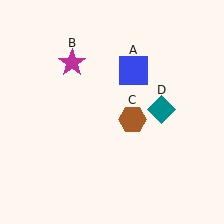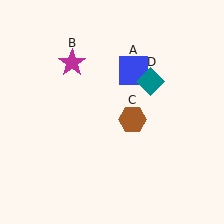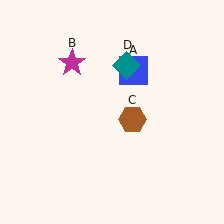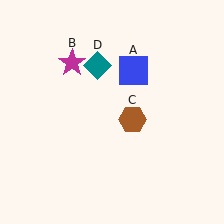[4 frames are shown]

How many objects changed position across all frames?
1 object changed position: teal diamond (object D).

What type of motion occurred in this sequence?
The teal diamond (object D) rotated counterclockwise around the center of the scene.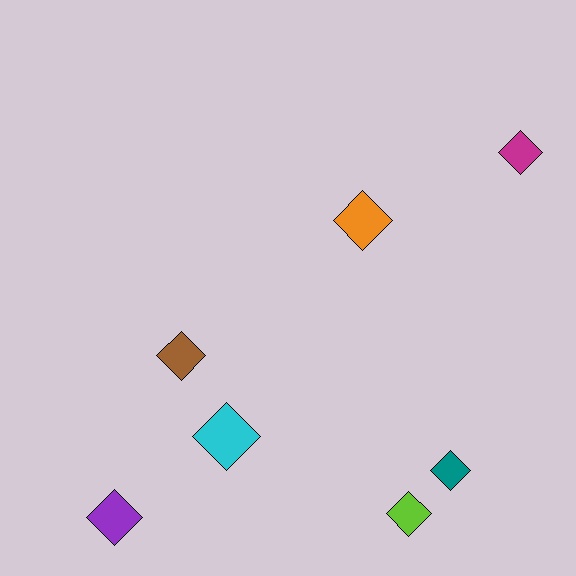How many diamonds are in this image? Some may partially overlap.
There are 7 diamonds.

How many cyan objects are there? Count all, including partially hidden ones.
There is 1 cyan object.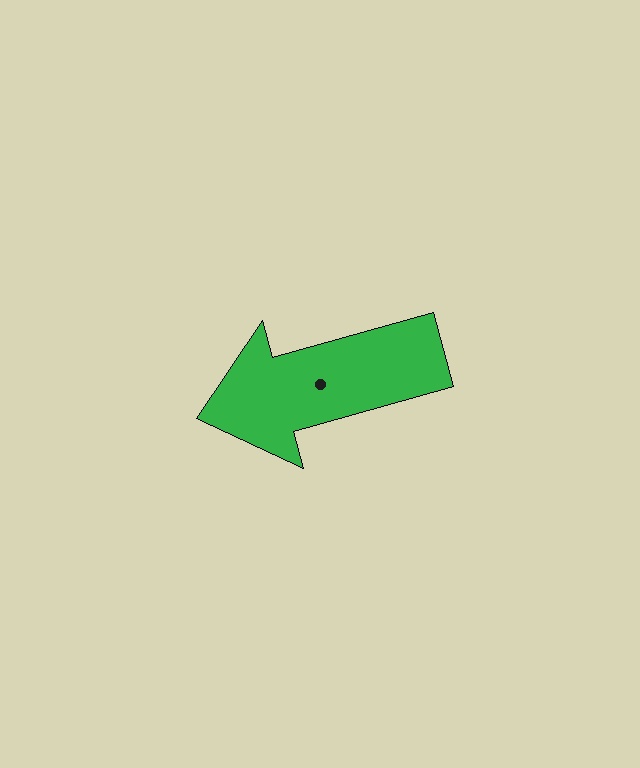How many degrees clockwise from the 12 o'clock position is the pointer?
Approximately 255 degrees.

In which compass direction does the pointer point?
West.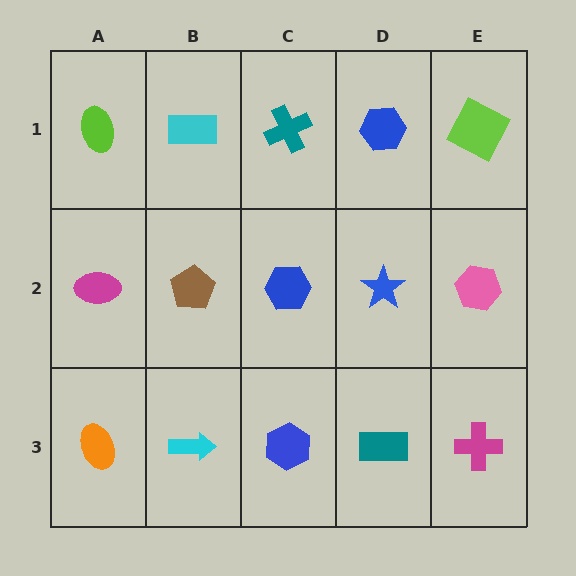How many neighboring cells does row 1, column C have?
3.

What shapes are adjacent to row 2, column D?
A blue hexagon (row 1, column D), a teal rectangle (row 3, column D), a blue hexagon (row 2, column C), a pink hexagon (row 2, column E).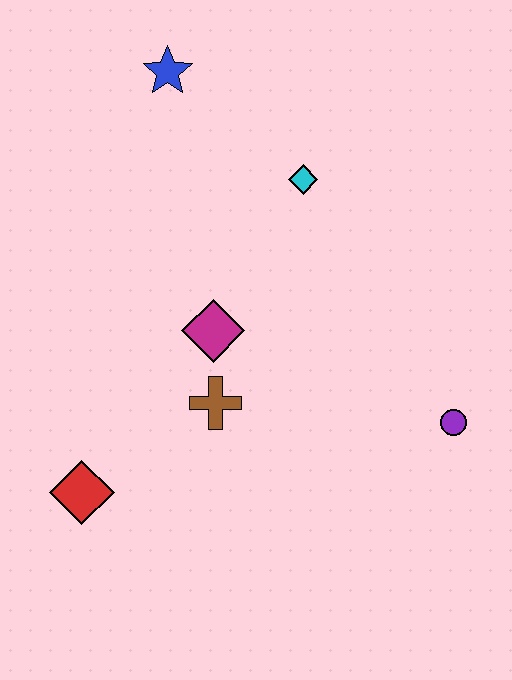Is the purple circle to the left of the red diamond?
No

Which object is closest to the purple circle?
The brown cross is closest to the purple circle.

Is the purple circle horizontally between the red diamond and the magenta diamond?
No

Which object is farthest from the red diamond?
The blue star is farthest from the red diamond.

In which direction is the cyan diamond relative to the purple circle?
The cyan diamond is above the purple circle.